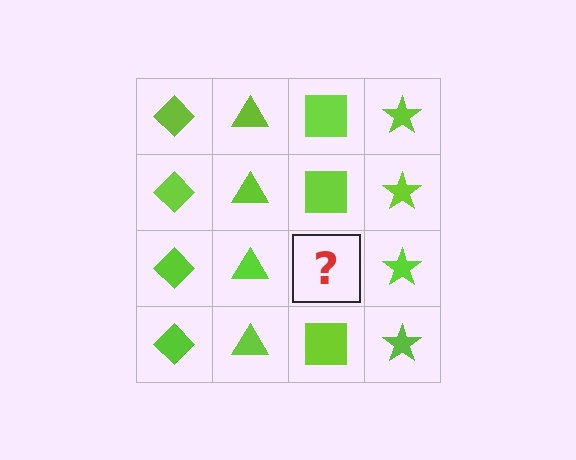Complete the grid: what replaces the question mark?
The question mark should be replaced with a lime square.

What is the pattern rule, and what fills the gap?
The rule is that each column has a consistent shape. The gap should be filled with a lime square.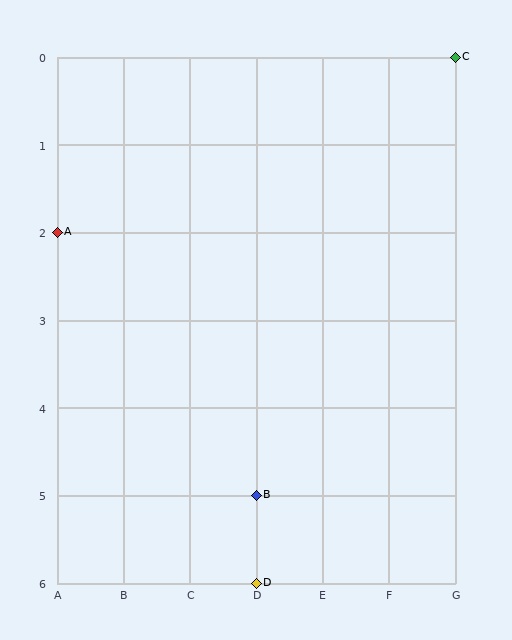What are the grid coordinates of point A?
Point A is at grid coordinates (A, 2).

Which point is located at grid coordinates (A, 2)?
Point A is at (A, 2).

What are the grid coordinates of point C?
Point C is at grid coordinates (G, 0).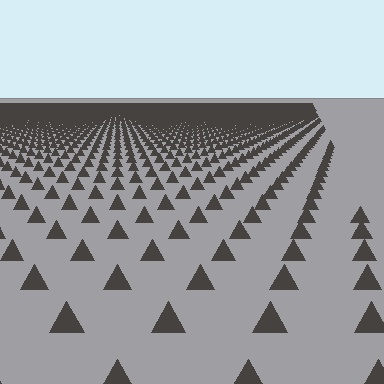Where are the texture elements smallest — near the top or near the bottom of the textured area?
Near the top.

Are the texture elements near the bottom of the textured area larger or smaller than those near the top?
Larger. Near the bottom, elements are closer to the viewer and appear at a bigger on-screen size.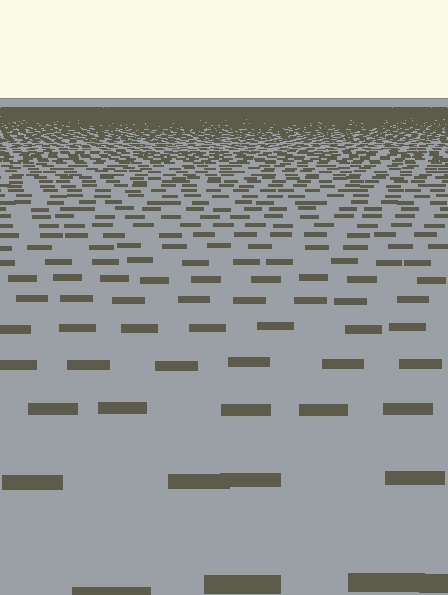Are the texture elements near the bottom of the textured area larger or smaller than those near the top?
Larger. Near the bottom, elements are closer to the viewer and appear at a bigger on-screen size.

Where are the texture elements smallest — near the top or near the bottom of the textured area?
Near the top.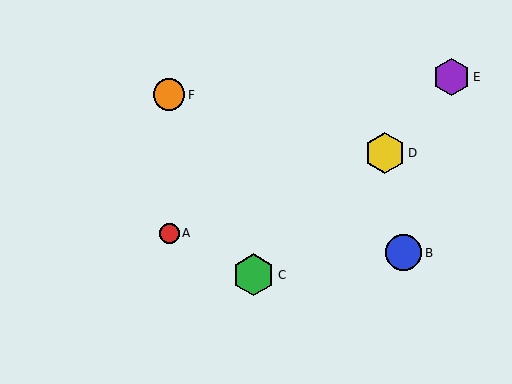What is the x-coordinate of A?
Object A is at x≈169.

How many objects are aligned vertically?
2 objects (A, F) are aligned vertically.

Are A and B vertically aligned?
No, A is at x≈169 and B is at x≈404.